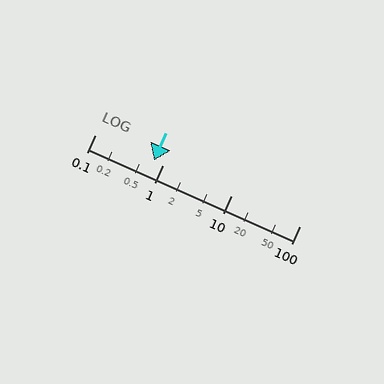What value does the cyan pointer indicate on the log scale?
The pointer indicates approximately 0.74.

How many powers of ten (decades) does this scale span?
The scale spans 3 decades, from 0.1 to 100.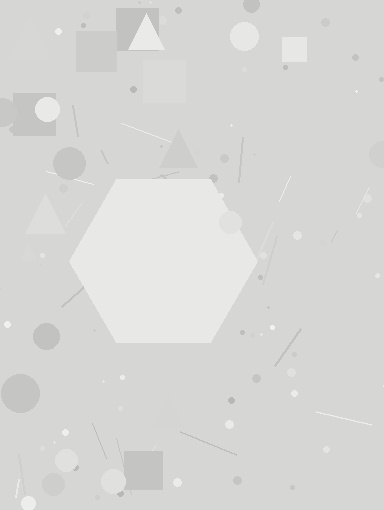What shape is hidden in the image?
A hexagon is hidden in the image.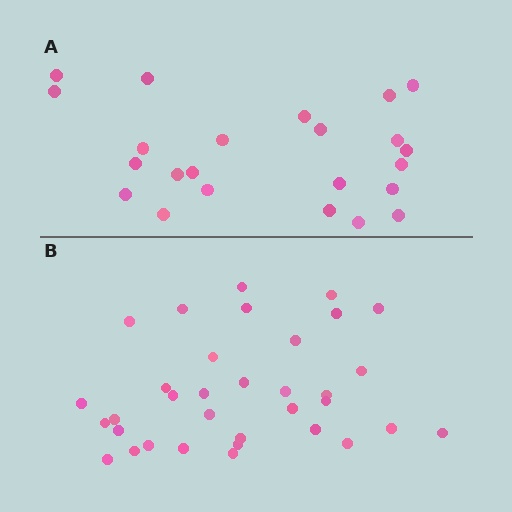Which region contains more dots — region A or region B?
Region B (the bottom region) has more dots.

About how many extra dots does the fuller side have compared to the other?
Region B has roughly 12 or so more dots than region A.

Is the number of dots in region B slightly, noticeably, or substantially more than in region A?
Region B has substantially more. The ratio is roughly 1.5 to 1.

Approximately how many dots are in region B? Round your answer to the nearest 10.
About 30 dots. (The exact count is 34, which rounds to 30.)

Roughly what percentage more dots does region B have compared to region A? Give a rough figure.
About 50% more.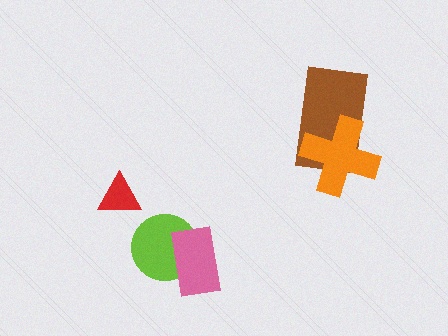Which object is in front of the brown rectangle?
The orange cross is in front of the brown rectangle.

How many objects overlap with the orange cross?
1 object overlaps with the orange cross.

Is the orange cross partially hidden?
No, no other shape covers it.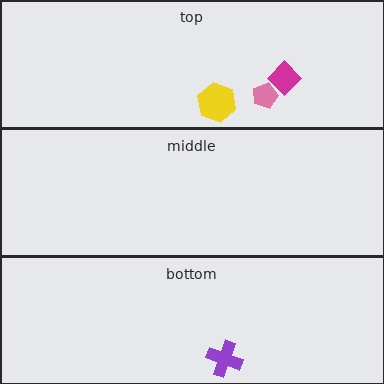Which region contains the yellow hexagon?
The top region.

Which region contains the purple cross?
The bottom region.